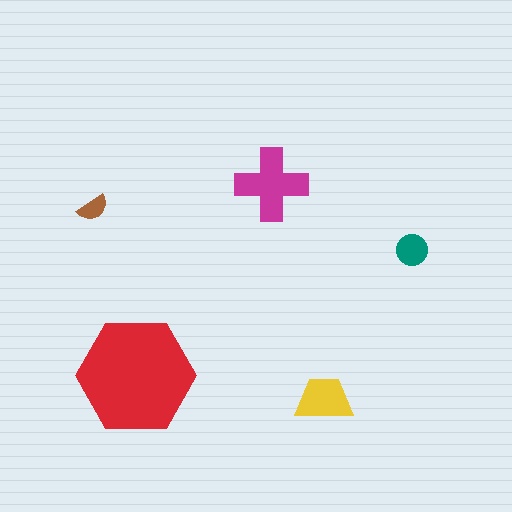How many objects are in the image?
There are 5 objects in the image.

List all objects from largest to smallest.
The red hexagon, the magenta cross, the yellow trapezoid, the teal circle, the brown semicircle.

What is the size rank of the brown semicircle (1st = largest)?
5th.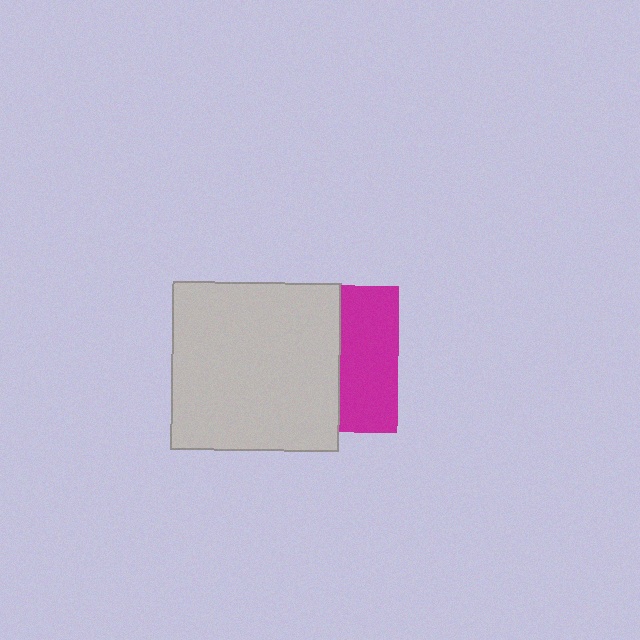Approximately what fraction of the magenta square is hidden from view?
Roughly 61% of the magenta square is hidden behind the light gray square.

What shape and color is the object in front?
The object in front is a light gray square.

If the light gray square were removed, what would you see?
You would see the complete magenta square.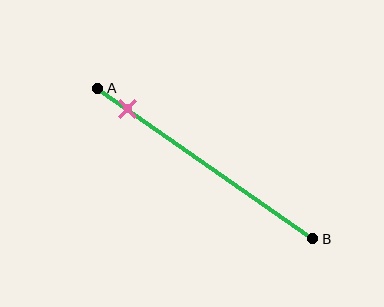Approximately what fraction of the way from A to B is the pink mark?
The pink mark is approximately 15% of the way from A to B.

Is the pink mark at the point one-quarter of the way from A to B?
No, the mark is at about 15% from A, not at the 25% one-quarter point.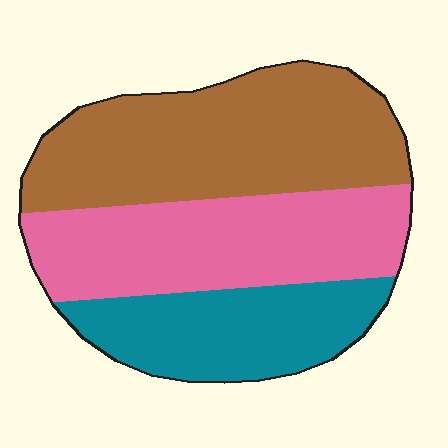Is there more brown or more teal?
Brown.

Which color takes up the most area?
Brown, at roughly 40%.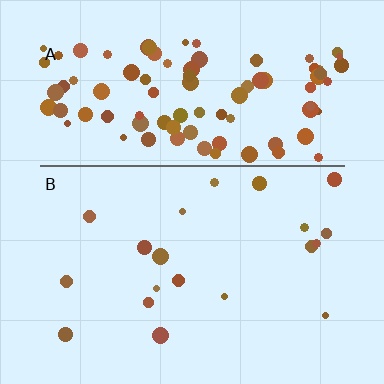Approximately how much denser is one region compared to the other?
Approximately 5.0× — region A over region B.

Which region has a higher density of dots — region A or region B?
A (the top).